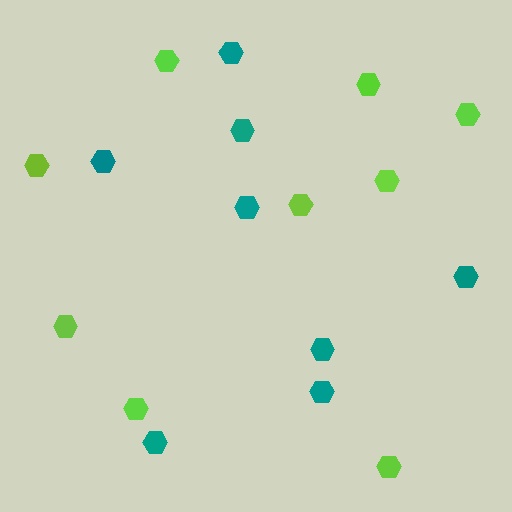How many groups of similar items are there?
There are 2 groups: one group of teal hexagons (8) and one group of lime hexagons (9).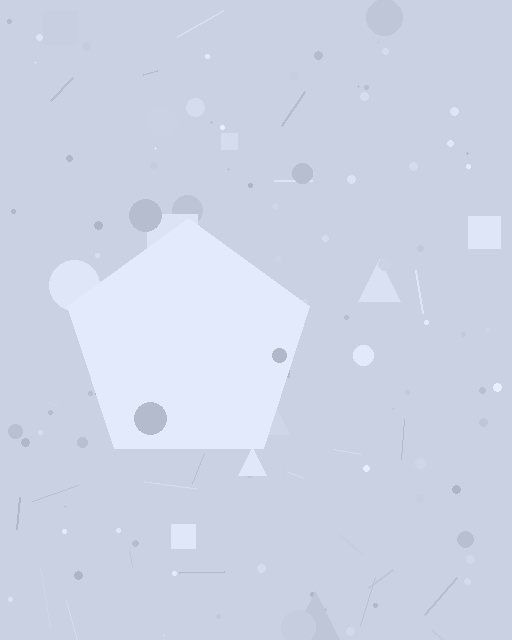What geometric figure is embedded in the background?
A pentagon is embedded in the background.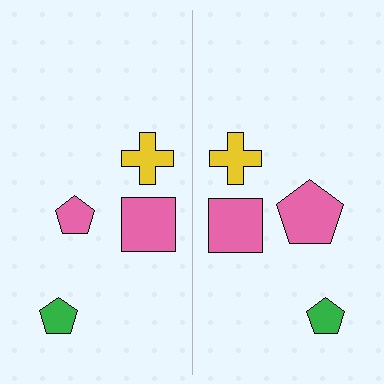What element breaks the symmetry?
The pink pentagon on the right side has a different size than its mirror counterpart.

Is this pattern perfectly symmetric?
No, the pattern is not perfectly symmetric. The pink pentagon on the right side has a different size than its mirror counterpart.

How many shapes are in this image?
There are 8 shapes in this image.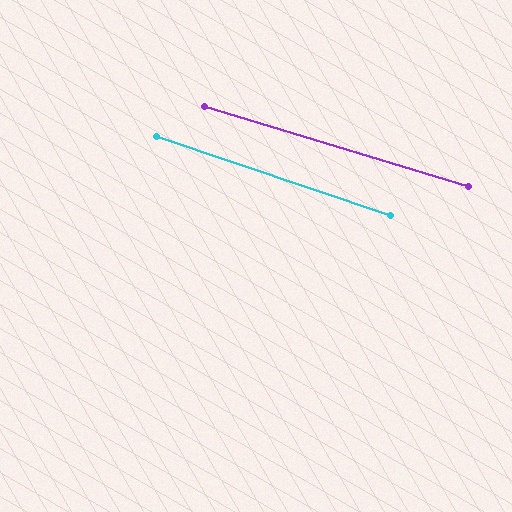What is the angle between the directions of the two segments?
Approximately 2 degrees.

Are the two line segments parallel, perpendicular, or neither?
Parallel — their directions differ by only 1.9°.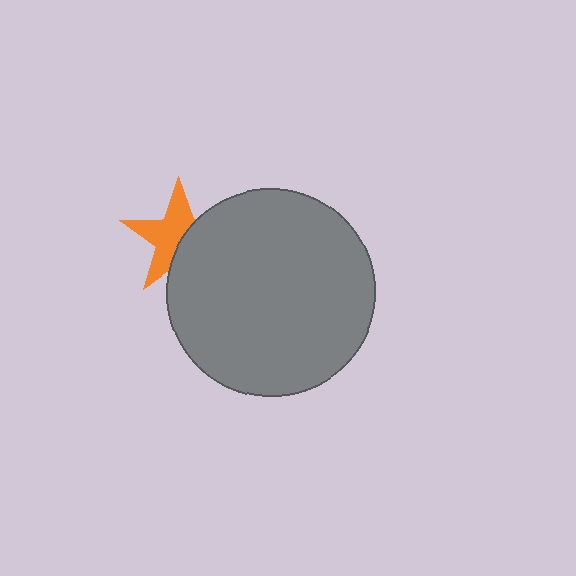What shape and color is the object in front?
The object in front is a gray circle.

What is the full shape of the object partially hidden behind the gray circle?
The partially hidden object is an orange star.